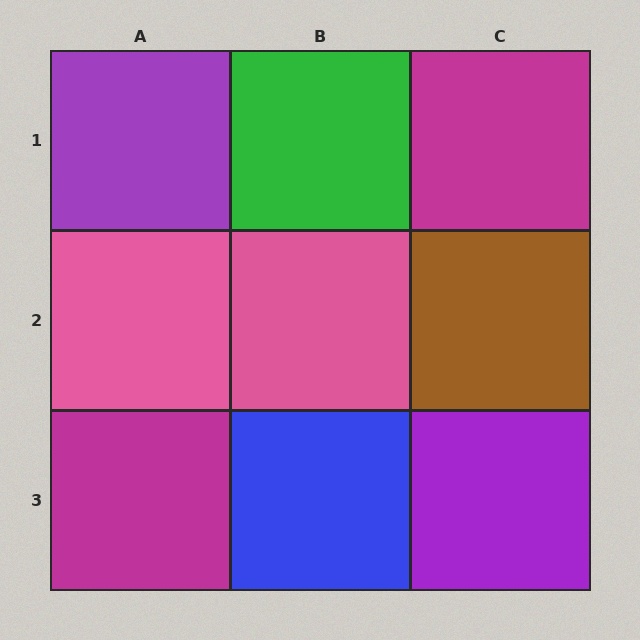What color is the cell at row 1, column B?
Green.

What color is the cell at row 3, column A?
Magenta.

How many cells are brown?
1 cell is brown.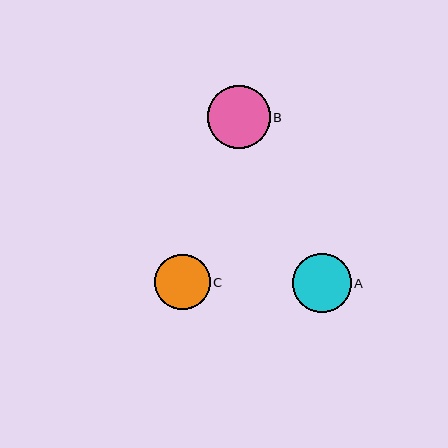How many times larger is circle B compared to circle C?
Circle B is approximately 1.1 times the size of circle C.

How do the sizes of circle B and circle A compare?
Circle B and circle A are approximately the same size.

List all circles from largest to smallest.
From largest to smallest: B, A, C.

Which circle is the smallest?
Circle C is the smallest with a size of approximately 56 pixels.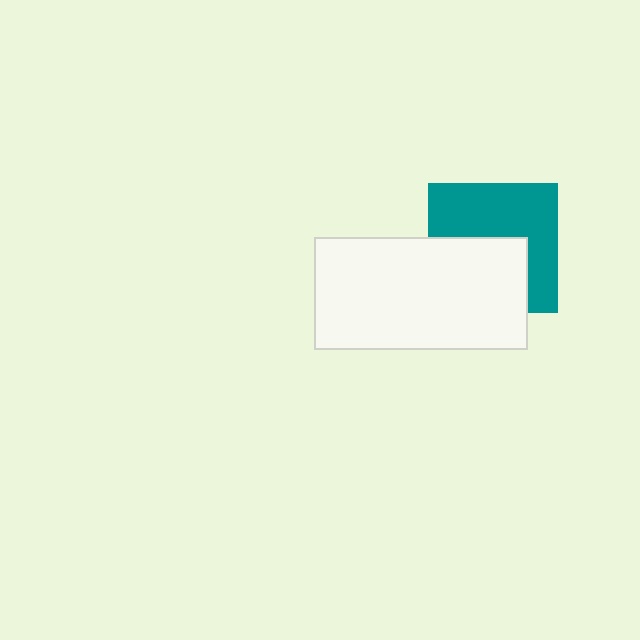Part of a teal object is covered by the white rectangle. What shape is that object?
It is a square.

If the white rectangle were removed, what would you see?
You would see the complete teal square.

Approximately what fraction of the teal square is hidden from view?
Roughly 45% of the teal square is hidden behind the white rectangle.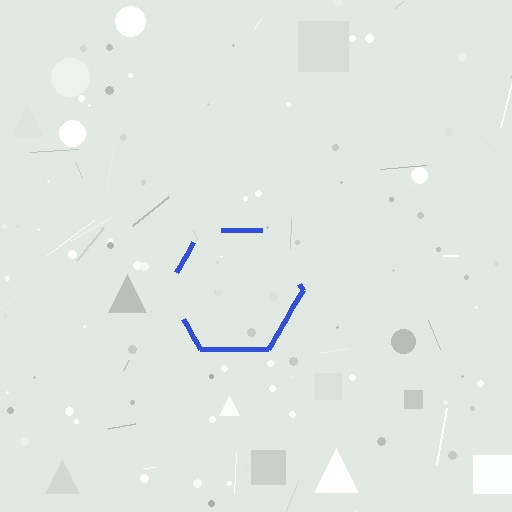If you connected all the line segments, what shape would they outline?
They would outline a hexagon.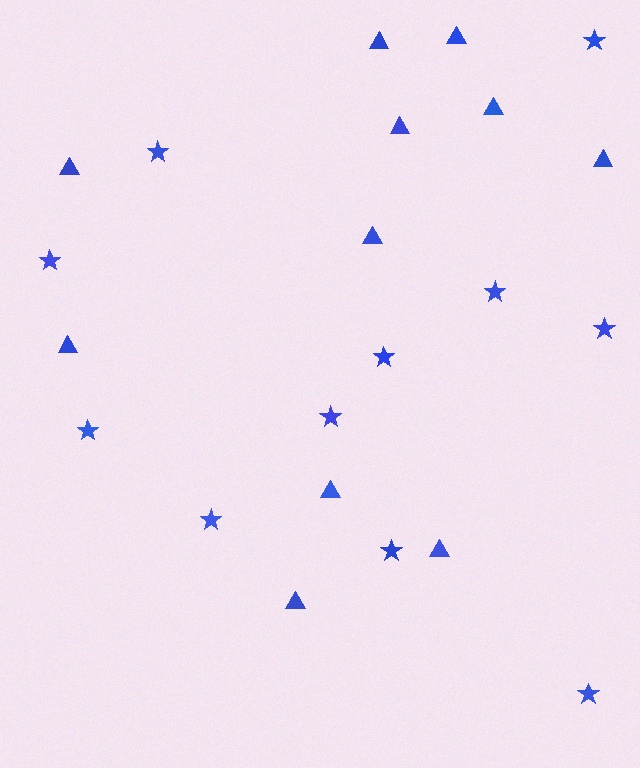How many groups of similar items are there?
There are 2 groups: one group of triangles (11) and one group of stars (11).